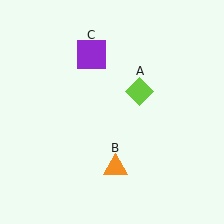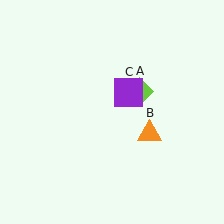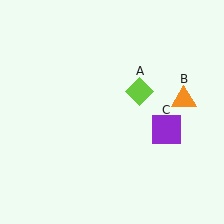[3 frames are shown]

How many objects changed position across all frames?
2 objects changed position: orange triangle (object B), purple square (object C).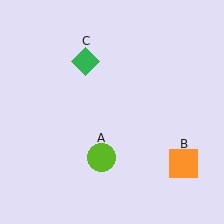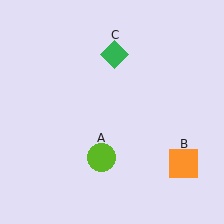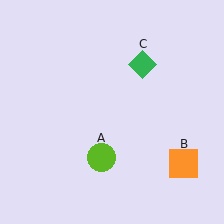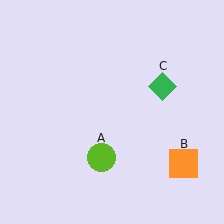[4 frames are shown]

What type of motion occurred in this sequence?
The green diamond (object C) rotated clockwise around the center of the scene.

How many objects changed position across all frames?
1 object changed position: green diamond (object C).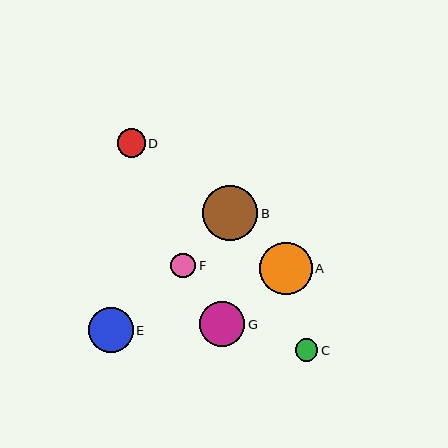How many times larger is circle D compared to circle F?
Circle D is approximately 1.1 times the size of circle F.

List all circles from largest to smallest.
From largest to smallest: B, A, G, E, D, F, C.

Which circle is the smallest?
Circle C is the smallest with a size of approximately 22 pixels.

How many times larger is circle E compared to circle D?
Circle E is approximately 1.6 times the size of circle D.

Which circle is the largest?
Circle B is the largest with a size of approximately 55 pixels.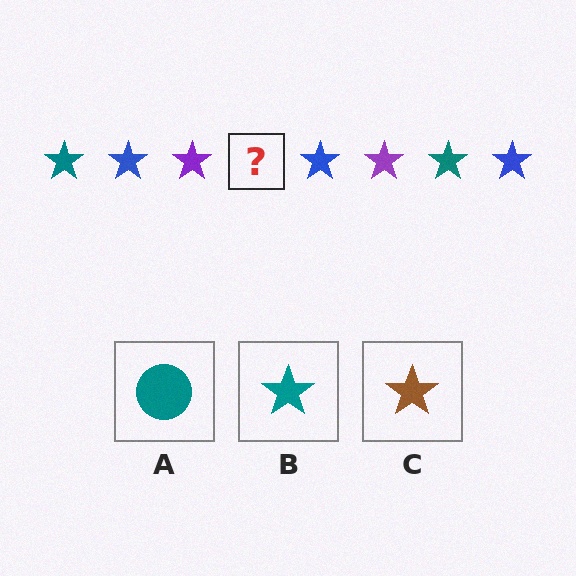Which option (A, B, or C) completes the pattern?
B.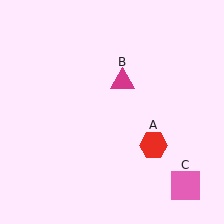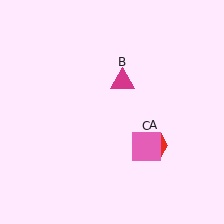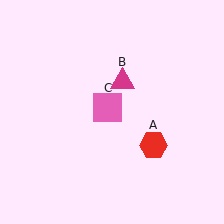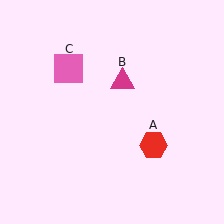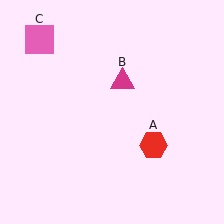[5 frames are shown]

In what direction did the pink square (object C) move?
The pink square (object C) moved up and to the left.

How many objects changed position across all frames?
1 object changed position: pink square (object C).